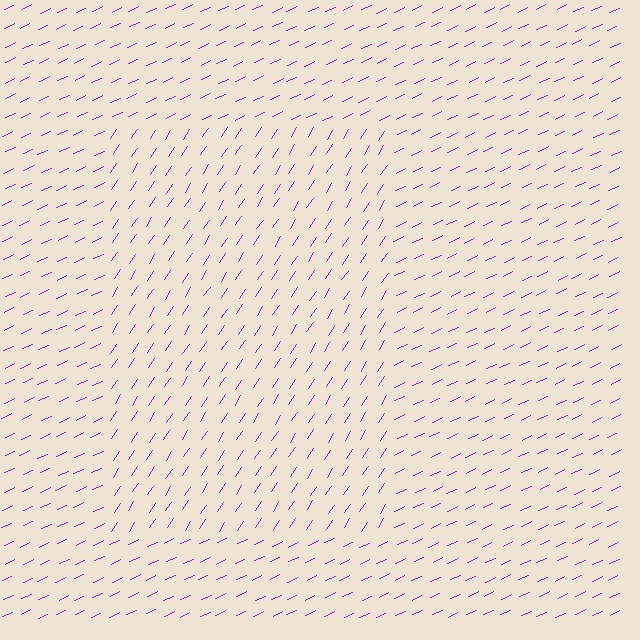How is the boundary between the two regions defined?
The boundary is defined purely by a change in line orientation (approximately 32 degrees difference). All lines are the same color and thickness.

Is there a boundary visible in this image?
Yes, there is a texture boundary formed by a change in line orientation.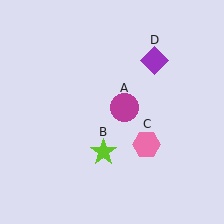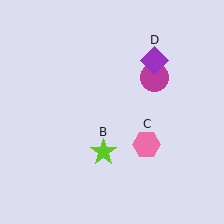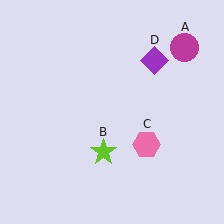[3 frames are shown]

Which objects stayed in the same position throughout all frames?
Lime star (object B) and pink hexagon (object C) and purple diamond (object D) remained stationary.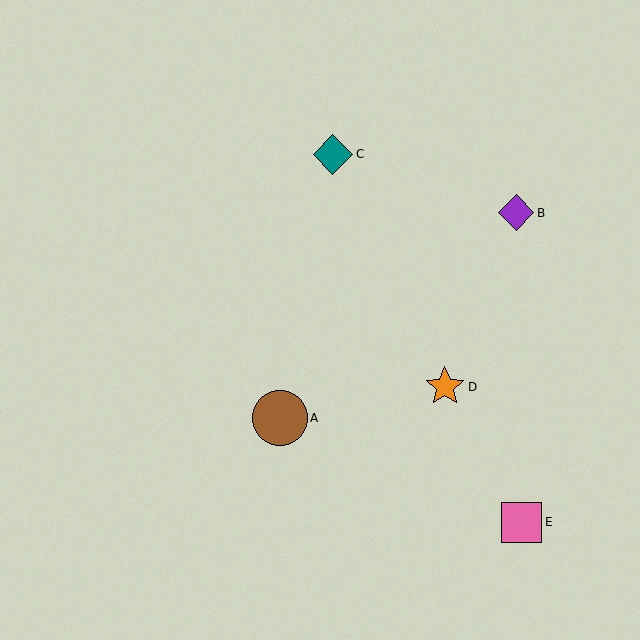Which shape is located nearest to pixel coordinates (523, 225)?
The purple diamond (labeled B) at (516, 213) is nearest to that location.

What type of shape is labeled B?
Shape B is a purple diamond.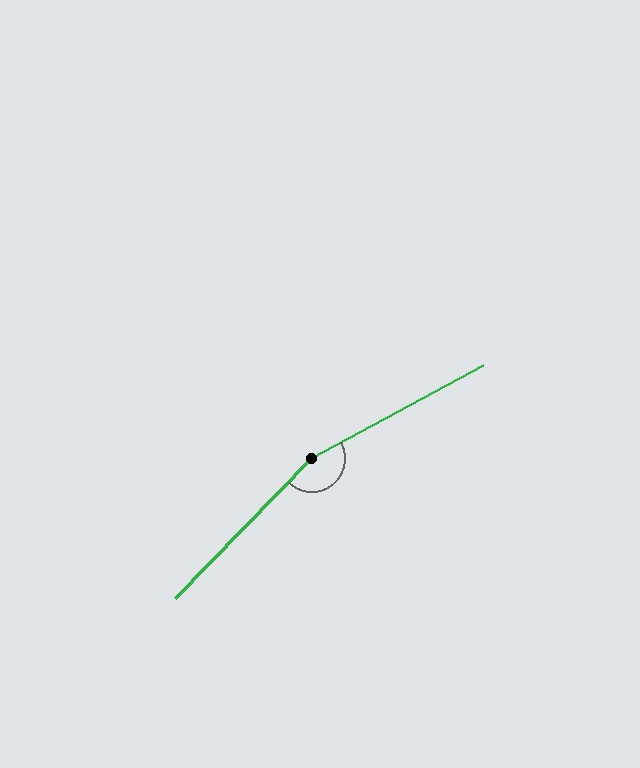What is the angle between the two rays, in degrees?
Approximately 163 degrees.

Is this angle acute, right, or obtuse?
It is obtuse.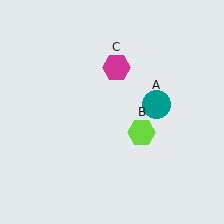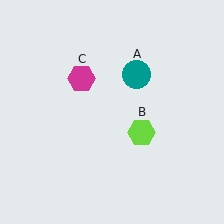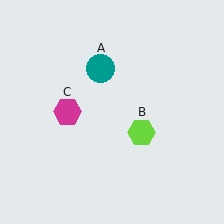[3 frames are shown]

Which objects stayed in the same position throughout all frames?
Lime hexagon (object B) remained stationary.